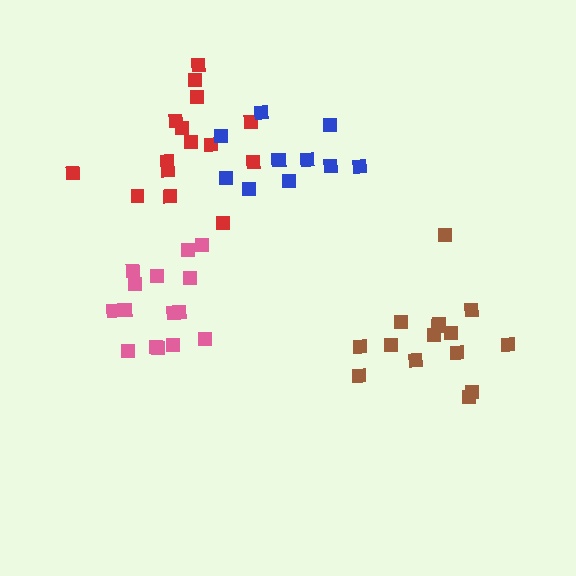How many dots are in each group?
Group 1: 15 dots, Group 2: 15 dots, Group 3: 15 dots, Group 4: 11 dots (56 total).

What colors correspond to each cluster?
The clusters are colored: red, pink, brown, blue.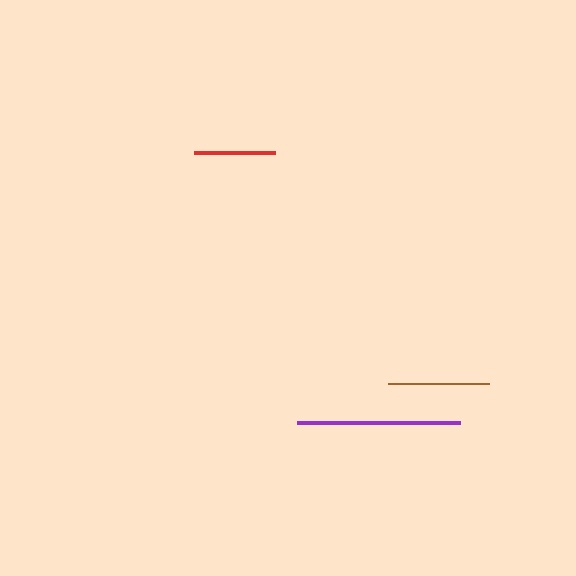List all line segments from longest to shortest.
From longest to shortest: purple, brown, red.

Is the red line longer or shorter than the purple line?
The purple line is longer than the red line.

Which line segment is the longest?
The purple line is the longest at approximately 163 pixels.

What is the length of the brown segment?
The brown segment is approximately 102 pixels long.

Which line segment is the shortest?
The red line is the shortest at approximately 81 pixels.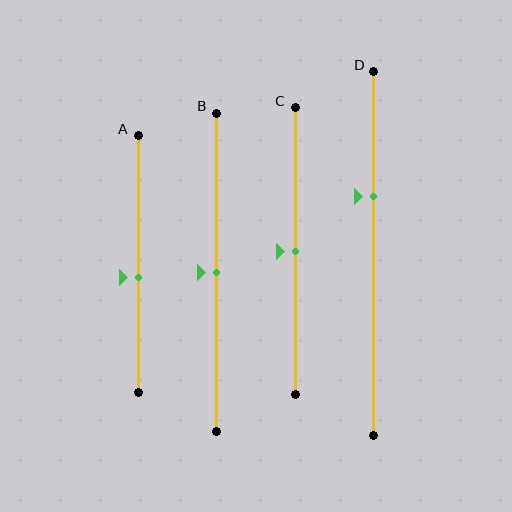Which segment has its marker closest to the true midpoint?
Segment B has its marker closest to the true midpoint.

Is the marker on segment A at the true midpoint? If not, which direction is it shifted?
No, the marker on segment A is shifted downward by about 5% of the segment length.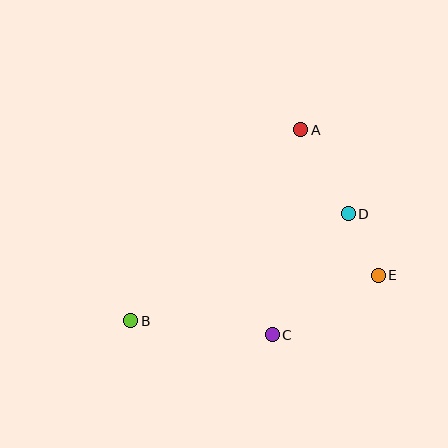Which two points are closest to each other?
Points D and E are closest to each other.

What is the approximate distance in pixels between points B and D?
The distance between B and D is approximately 243 pixels.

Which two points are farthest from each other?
Points A and B are farthest from each other.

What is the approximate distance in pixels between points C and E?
The distance between C and E is approximately 121 pixels.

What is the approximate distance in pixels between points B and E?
The distance between B and E is approximately 252 pixels.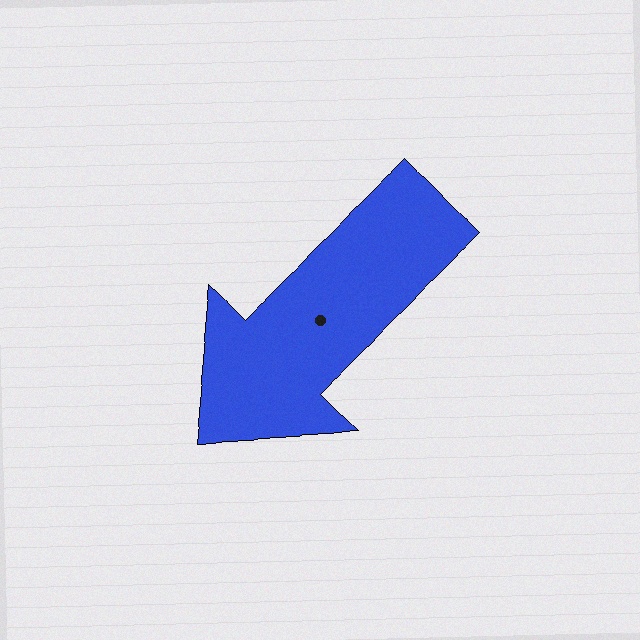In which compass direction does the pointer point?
Southwest.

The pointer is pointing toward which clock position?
Roughly 8 o'clock.